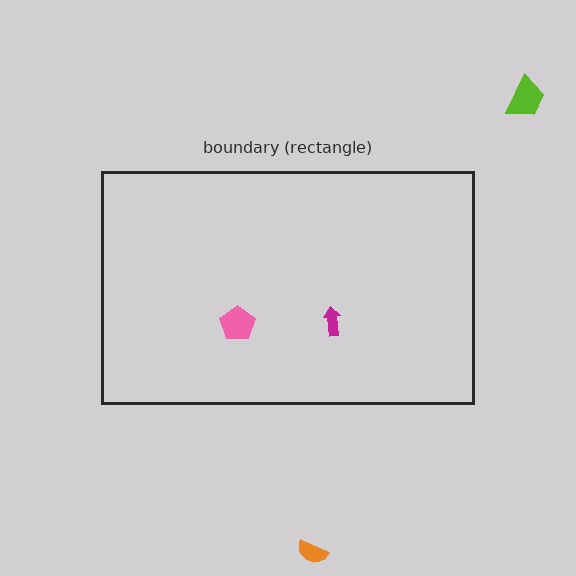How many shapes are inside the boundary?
2 inside, 2 outside.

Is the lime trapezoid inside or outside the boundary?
Outside.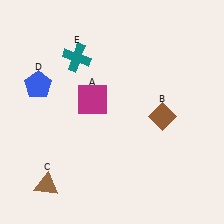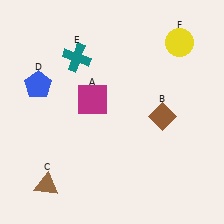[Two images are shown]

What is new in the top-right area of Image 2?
A yellow circle (F) was added in the top-right area of Image 2.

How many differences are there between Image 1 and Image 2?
There is 1 difference between the two images.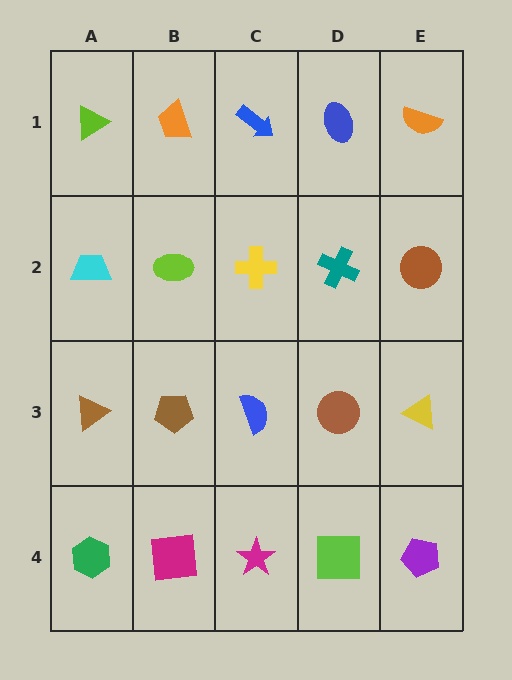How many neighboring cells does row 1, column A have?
2.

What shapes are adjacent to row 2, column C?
A blue arrow (row 1, column C), a blue semicircle (row 3, column C), a lime ellipse (row 2, column B), a teal cross (row 2, column D).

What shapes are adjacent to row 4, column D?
A brown circle (row 3, column D), a magenta star (row 4, column C), a purple pentagon (row 4, column E).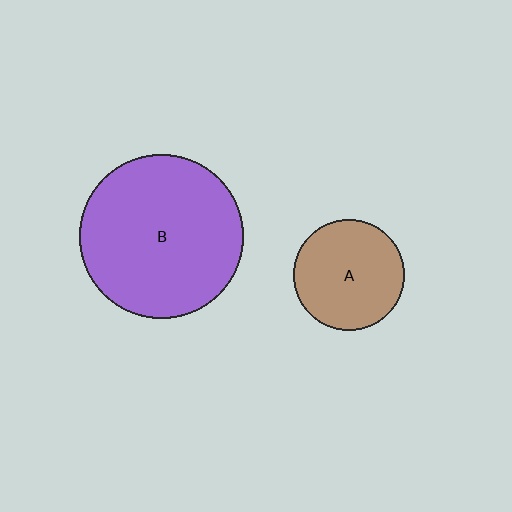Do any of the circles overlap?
No, none of the circles overlap.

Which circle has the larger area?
Circle B (purple).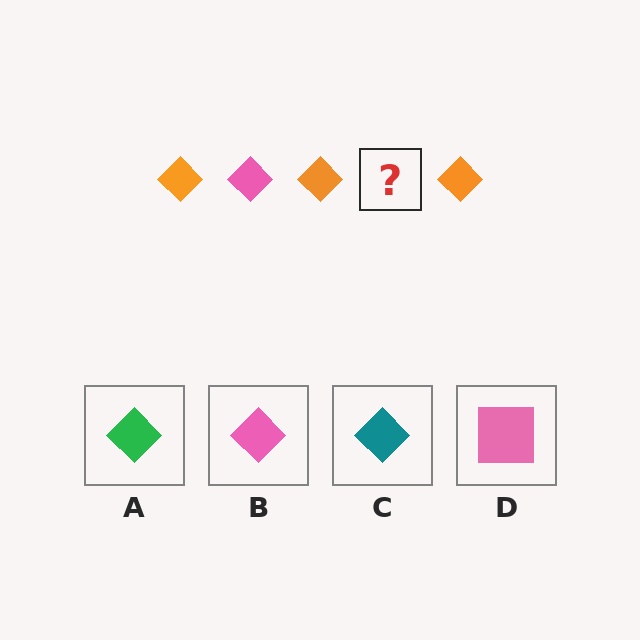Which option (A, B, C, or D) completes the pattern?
B.